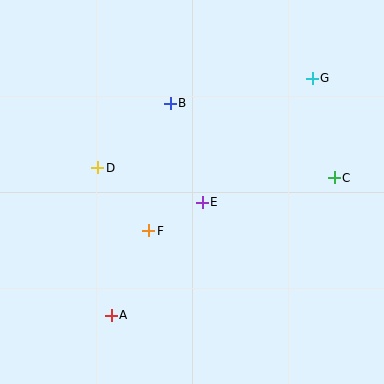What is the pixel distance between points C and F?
The distance between C and F is 193 pixels.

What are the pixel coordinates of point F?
Point F is at (149, 231).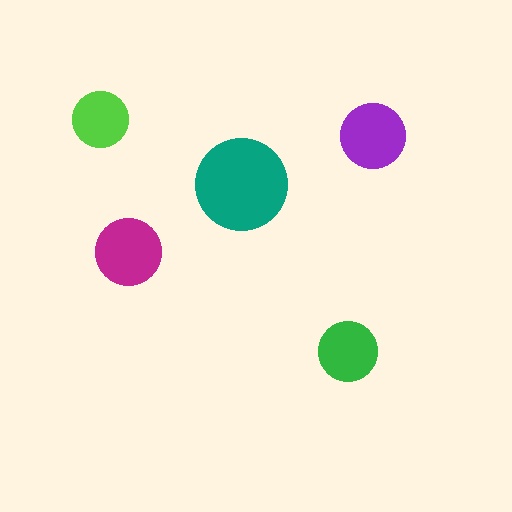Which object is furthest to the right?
The purple circle is rightmost.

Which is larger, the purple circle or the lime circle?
The purple one.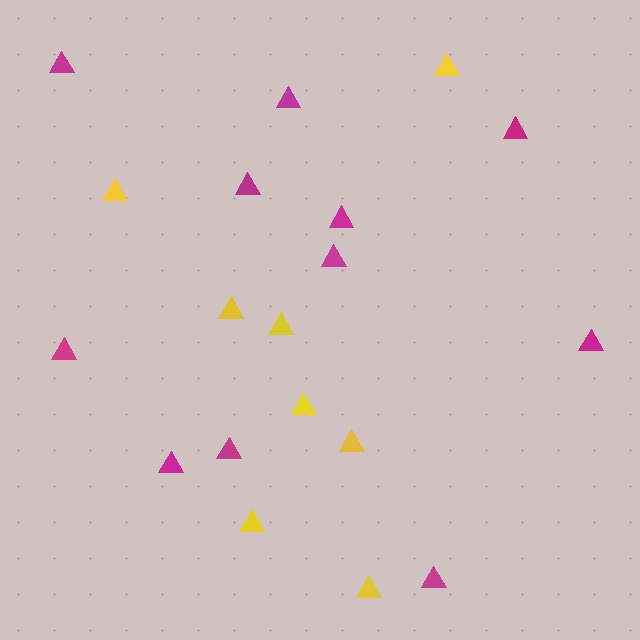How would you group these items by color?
There are 2 groups: one group of magenta triangles (11) and one group of yellow triangles (8).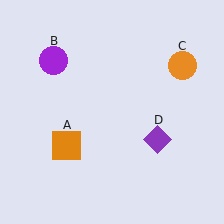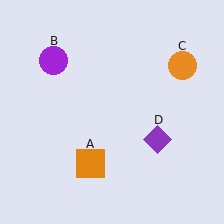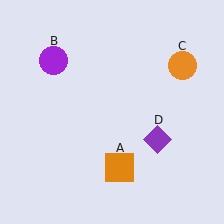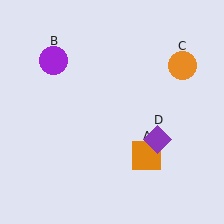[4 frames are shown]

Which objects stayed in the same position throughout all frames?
Purple circle (object B) and orange circle (object C) and purple diamond (object D) remained stationary.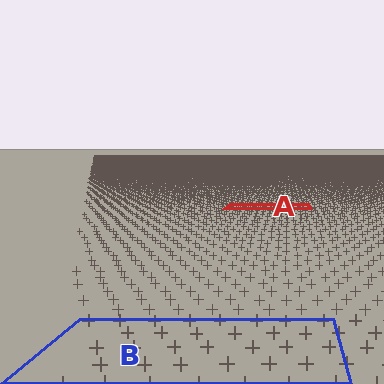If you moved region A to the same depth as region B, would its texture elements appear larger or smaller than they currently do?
They would appear larger. At a closer depth, the same texture elements are projected at a bigger on-screen size.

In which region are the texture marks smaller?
The texture marks are smaller in region A, because it is farther away.